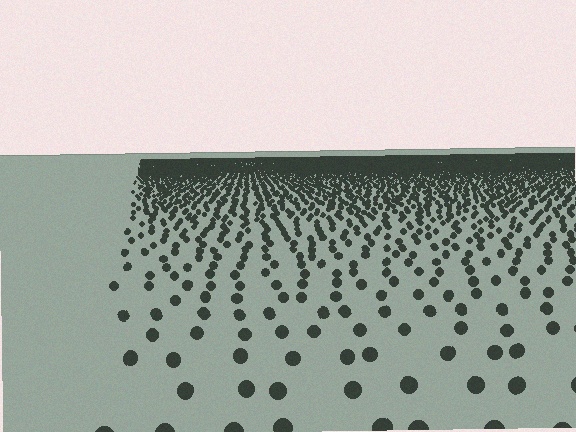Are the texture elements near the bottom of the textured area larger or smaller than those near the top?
Larger. Near the bottom, elements are closer to the viewer and appear at a bigger on-screen size.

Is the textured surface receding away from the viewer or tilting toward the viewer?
The surface is receding away from the viewer. Texture elements get smaller and denser toward the top.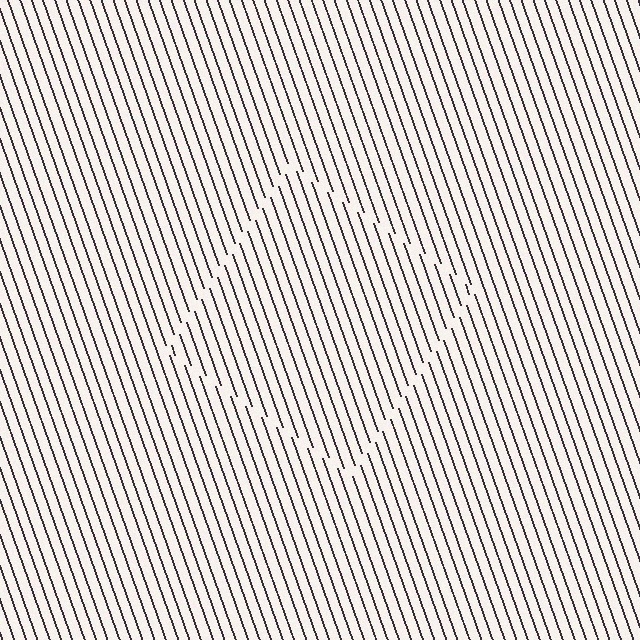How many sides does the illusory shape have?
4 sides — the line-ends trace a square.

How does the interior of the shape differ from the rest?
The interior of the shape contains the same grating, shifted by half a period — the contour is defined by the phase discontinuity where line-ends from the inner and outer gratings abut.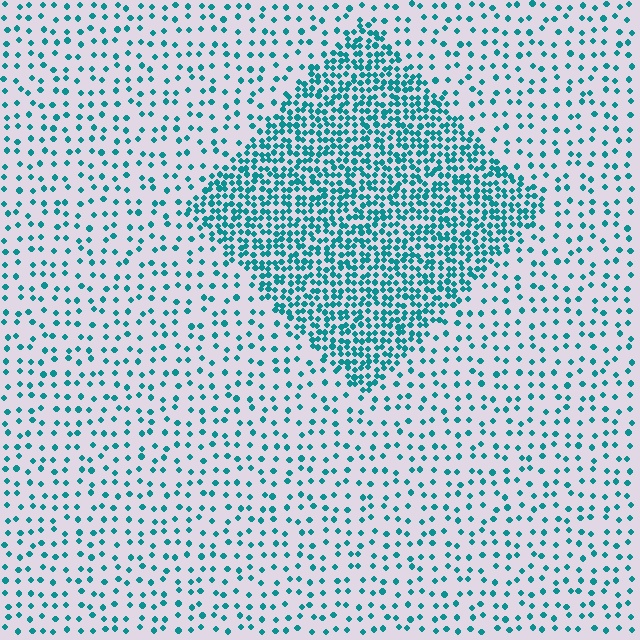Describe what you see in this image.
The image contains small teal elements arranged at two different densities. A diamond-shaped region is visible where the elements are more densely packed than the surrounding area.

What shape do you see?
I see a diamond.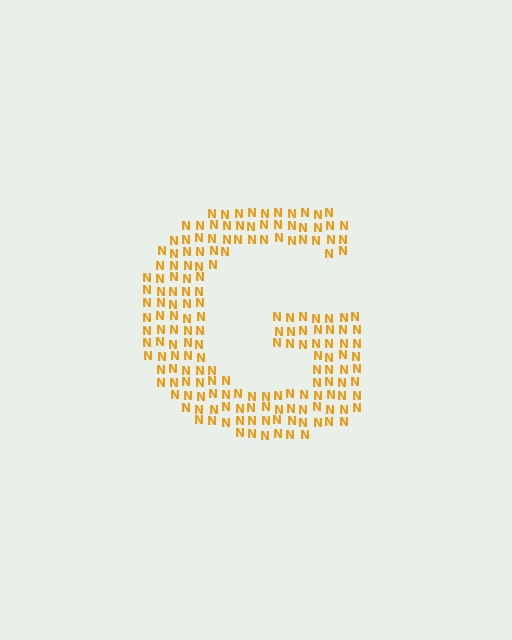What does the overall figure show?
The overall figure shows the letter G.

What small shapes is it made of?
It is made of small letter N's.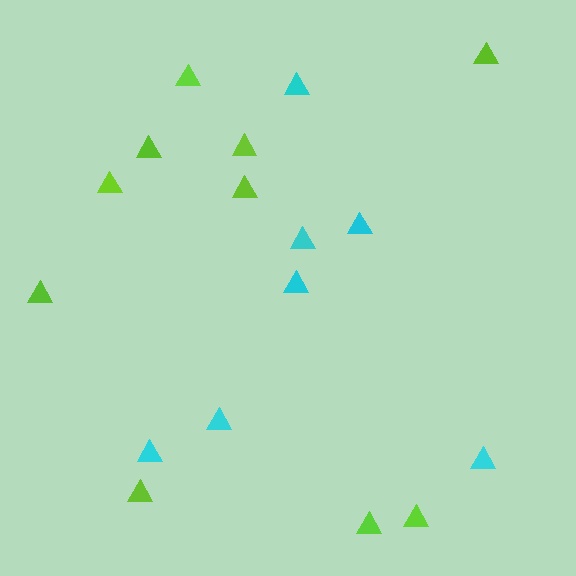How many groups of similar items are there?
There are 2 groups: one group of cyan triangles (7) and one group of lime triangles (10).